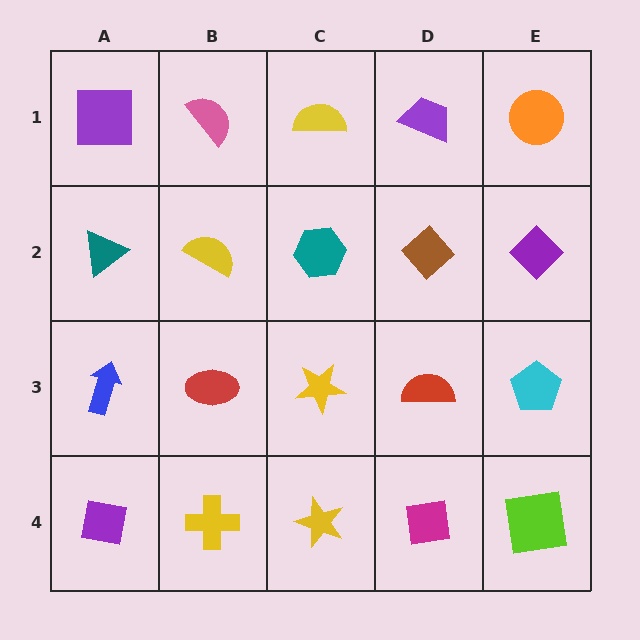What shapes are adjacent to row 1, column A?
A teal triangle (row 2, column A), a pink semicircle (row 1, column B).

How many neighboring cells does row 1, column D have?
3.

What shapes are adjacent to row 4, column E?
A cyan pentagon (row 3, column E), a magenta square (row 4, column D).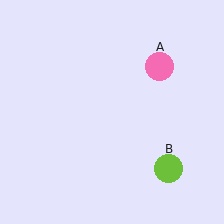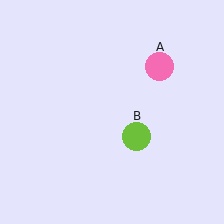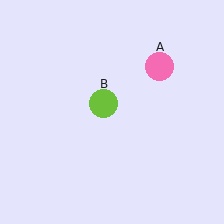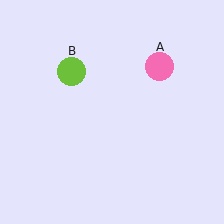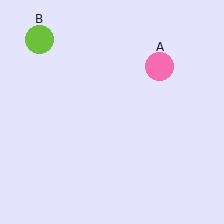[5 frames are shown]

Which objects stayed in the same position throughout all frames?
Pink circle (object A) remained stationary.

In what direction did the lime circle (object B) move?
The lime circle (object B) moved up and to the left.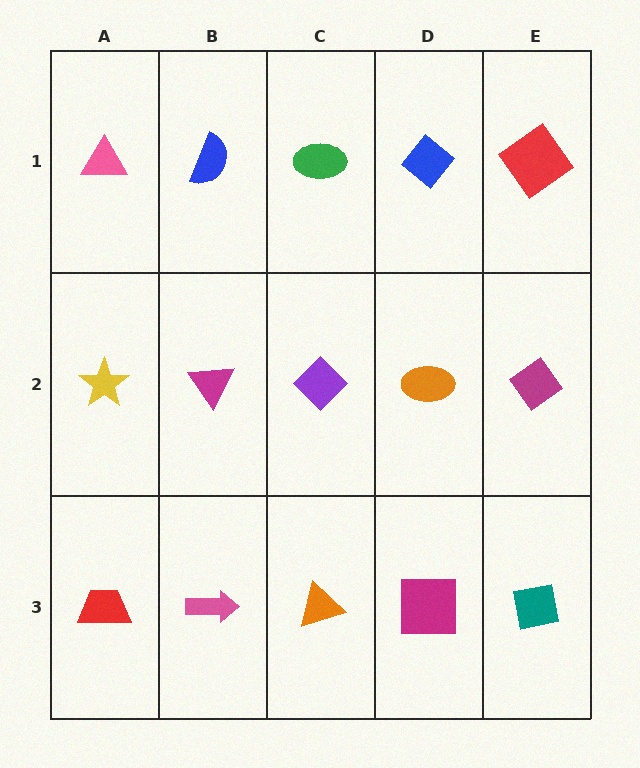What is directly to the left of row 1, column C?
A blue semicircle.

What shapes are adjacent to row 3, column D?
An orange ellipse (row 2, column D), an orange triangle (row 3, column C), a teal square (row 3, column E).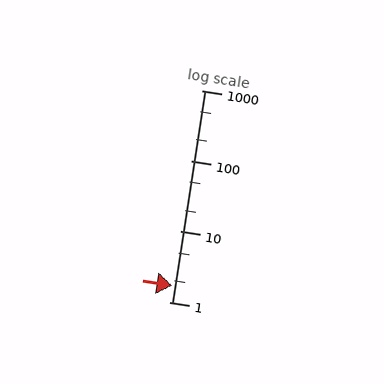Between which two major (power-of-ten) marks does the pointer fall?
The pointer is between 1 and 10.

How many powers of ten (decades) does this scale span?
The scale spans 3 decades, from 1 to 1000.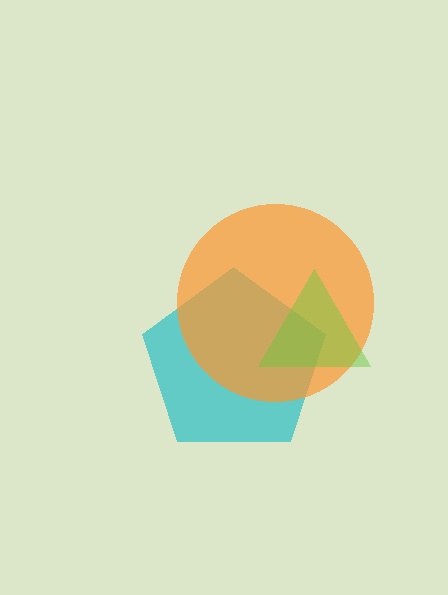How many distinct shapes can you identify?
There are 3 distinct shapes: a cyan pentagon, an orange circle, a lime triangle.